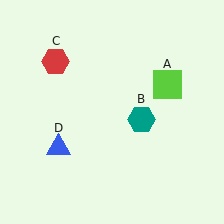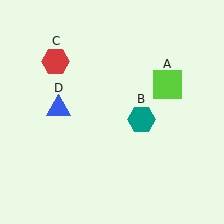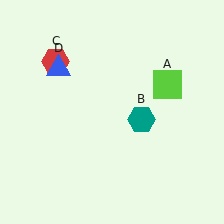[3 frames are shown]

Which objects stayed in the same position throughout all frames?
Lime square (object A) and teal hexagon (object B) and red hexagon (object C) remained stationary.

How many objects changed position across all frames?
1 object changed position: blue triangle (object D).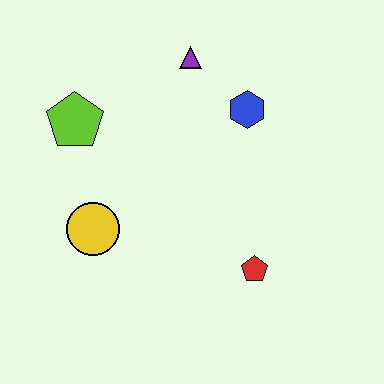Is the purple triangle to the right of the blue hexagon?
No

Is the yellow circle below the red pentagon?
No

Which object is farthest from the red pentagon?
The lime pentagon is farthest from the red pentagon.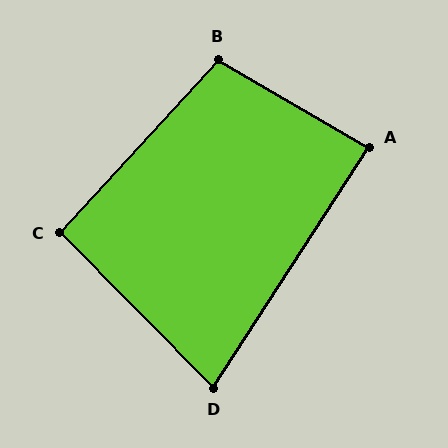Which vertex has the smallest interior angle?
D, at approximately 78 degrees.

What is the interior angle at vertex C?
Approximately 93 degrees (approximately right).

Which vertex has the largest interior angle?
B, at approximately 102 degrees.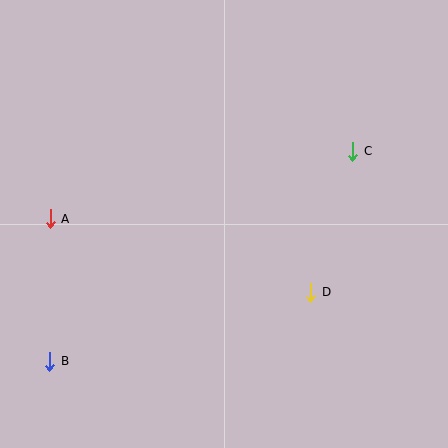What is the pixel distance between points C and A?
The distance between C and A is 310 pixels.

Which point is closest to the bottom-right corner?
Point D is closest to the bottom-right corner.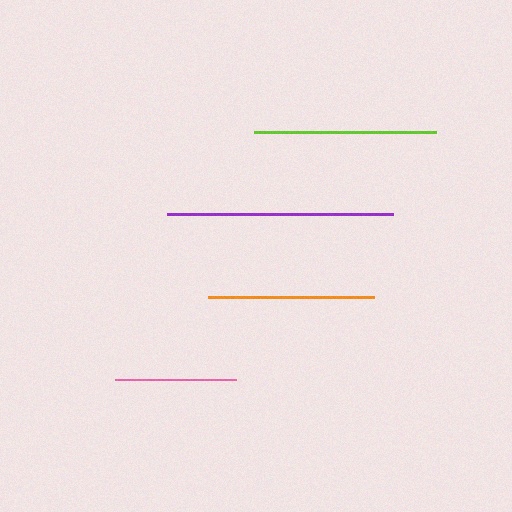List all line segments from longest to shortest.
From longest to shortest: purple, lime, orange, pink.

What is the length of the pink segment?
The pink segment is approximately 121 pixels long.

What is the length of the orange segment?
The orange segment is approximately 166 pixels long.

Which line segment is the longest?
The purple line is the longest at approximately 226 pixels.